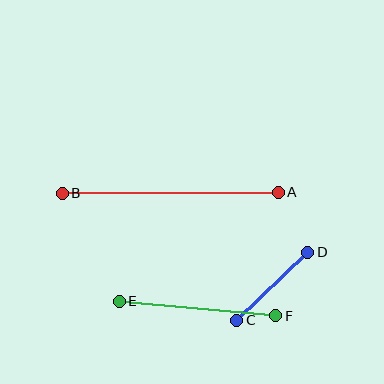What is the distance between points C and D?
The distance is approximately 98 pixels.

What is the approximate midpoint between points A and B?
The midpoint is at approximately (170, 193) pixels.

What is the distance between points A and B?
The distance is approximately 216 pixels.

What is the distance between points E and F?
The distance is approximately 157 pixels.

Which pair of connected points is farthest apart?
Points A and B are farthest apart.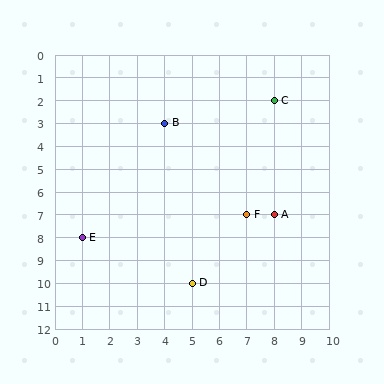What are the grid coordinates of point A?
Point A is at grid coordinates (8, 7).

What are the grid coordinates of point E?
Point E is at grid coordinates (1, 8).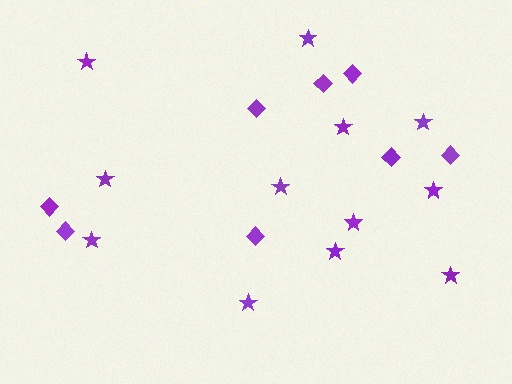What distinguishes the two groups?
There are 2 groups: one group of diamonds (8) and one group of stars (12).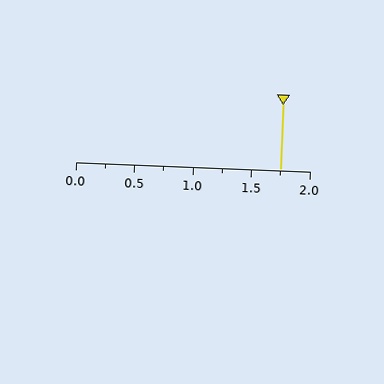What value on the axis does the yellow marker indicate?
The marker indicates approximately 1.75.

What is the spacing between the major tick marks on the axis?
The major ticks are spaced 0.5 apart.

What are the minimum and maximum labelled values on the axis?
The axis runs from 0.0 to 2.0.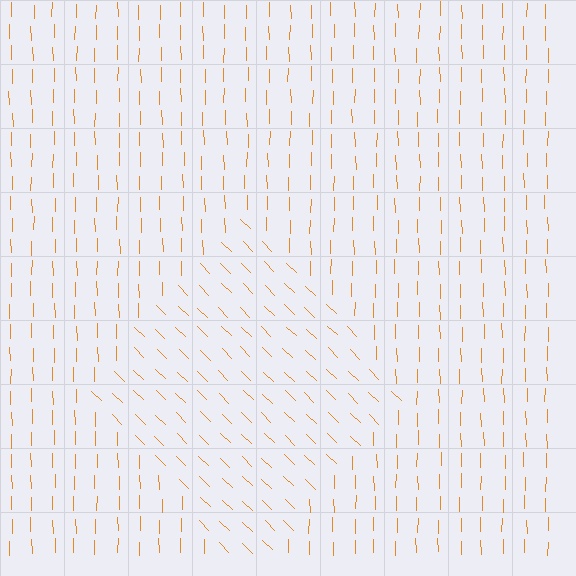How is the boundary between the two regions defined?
The boundary is defined purely by a change in line orientation (approximately 45 degrees difference). All lines are the same color and thickness.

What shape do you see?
I see a diamond.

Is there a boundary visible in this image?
Yes, there is a texture boundary formed by a change in line orientation.